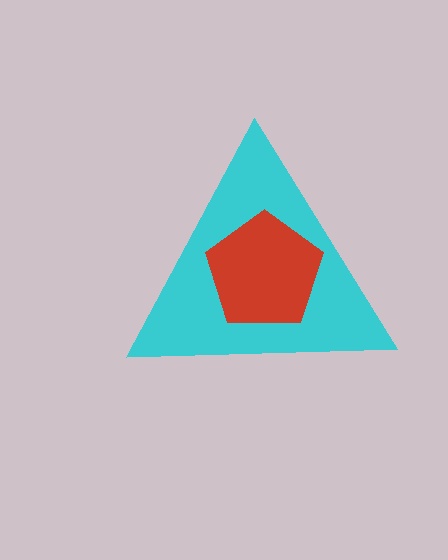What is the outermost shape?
The cyan triangle.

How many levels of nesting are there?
2.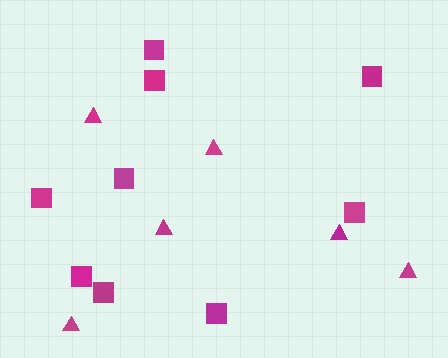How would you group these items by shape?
There are 2 groups: one group of squares (9) and one group of triangles (6).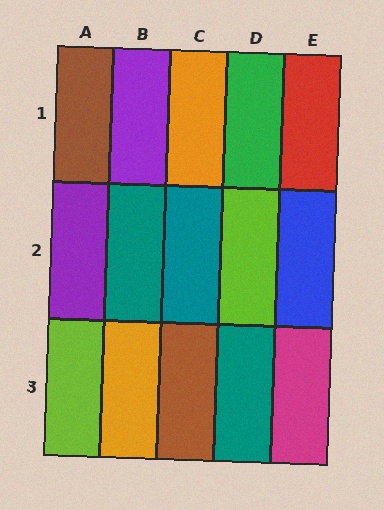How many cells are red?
1 cell is red.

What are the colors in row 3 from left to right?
Lime, orange, brown, teal, magenta.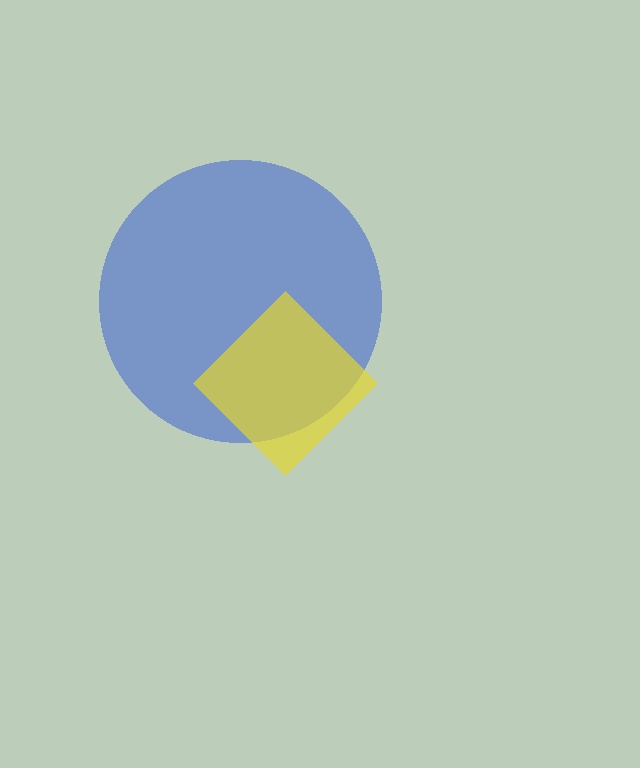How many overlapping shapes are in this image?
There are 2 overlapping shapes in the image.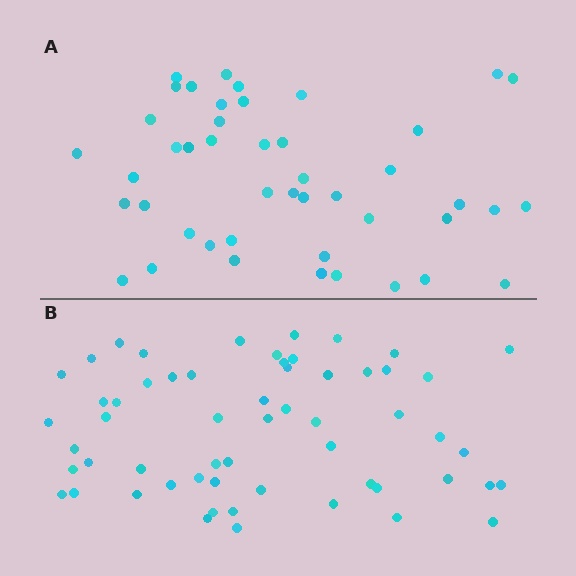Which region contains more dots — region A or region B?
Region B (the bottom region) has more dots.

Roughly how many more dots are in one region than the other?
Region B has approximately 15 more dots than region A.